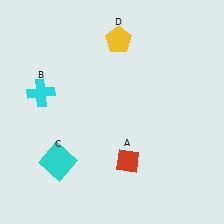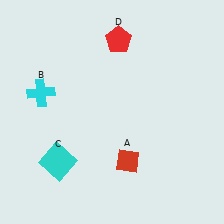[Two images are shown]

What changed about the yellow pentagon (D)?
In Image 1, D is yellow. In Image 2, it changed to red.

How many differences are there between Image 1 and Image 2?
There is 1 difference between the two images.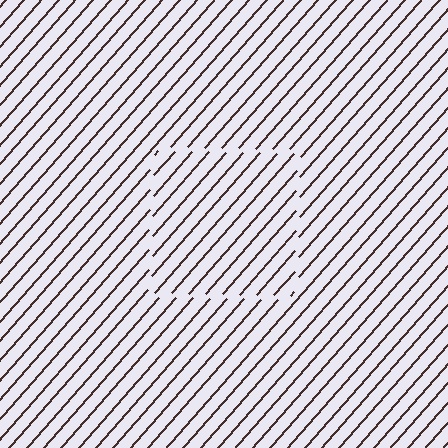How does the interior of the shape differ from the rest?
The interior of the shape contains the same grating, shifted by half a period — the contour is defined by the phase discontinuity where line-ends from the inner and outer gratings abut.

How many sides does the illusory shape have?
4 sides — the line-ends trace a square.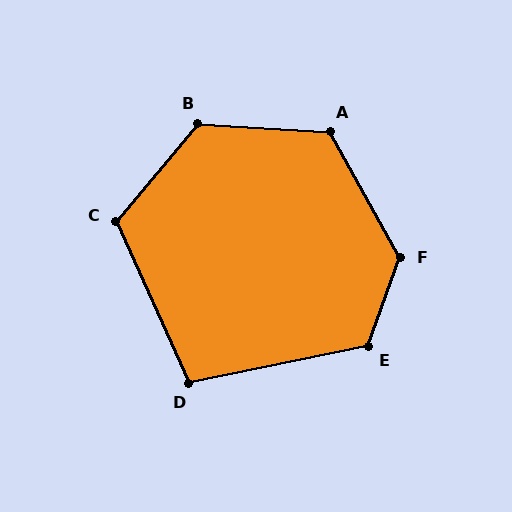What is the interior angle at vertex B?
Approximately 126 degrees (obtuse).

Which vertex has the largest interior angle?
F, at approximately 131 degrees.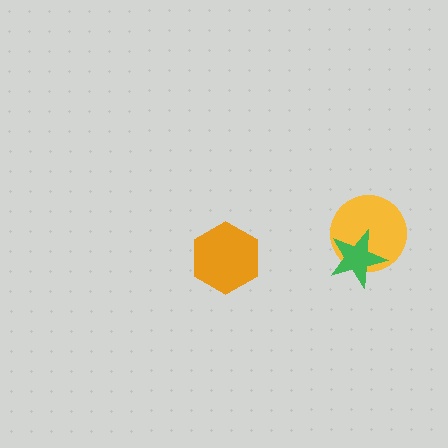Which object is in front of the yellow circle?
The green star is in front of the yellow circle.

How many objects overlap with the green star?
1 object overlaps with the green star.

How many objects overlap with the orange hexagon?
0 objects overlap with the orange hexagon.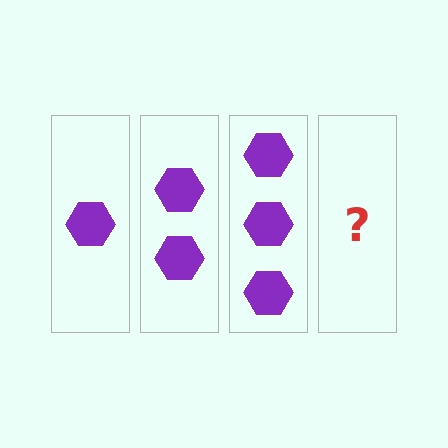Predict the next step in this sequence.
The next step is 4 hexagons.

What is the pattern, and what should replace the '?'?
The pattern is that each step adds one more hexagon. The '?' should be 4 hexagons.